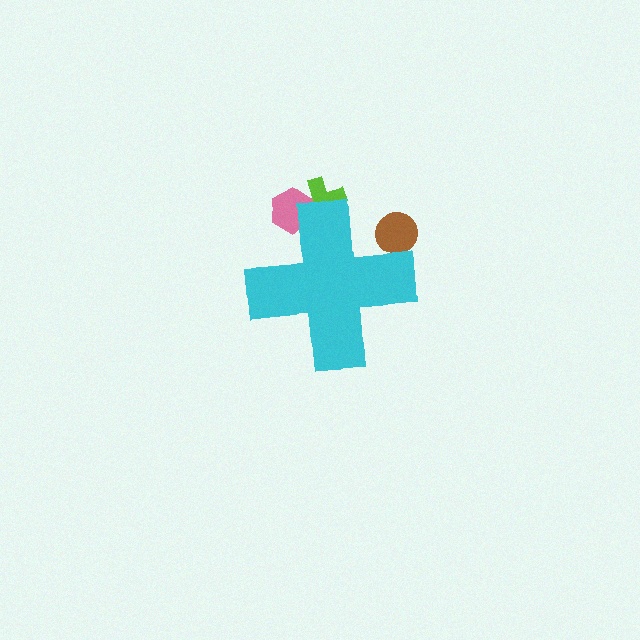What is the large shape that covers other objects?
A cyan cross.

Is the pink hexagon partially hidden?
Yes, the pink hexagon is partially hidden behind the cyan cross.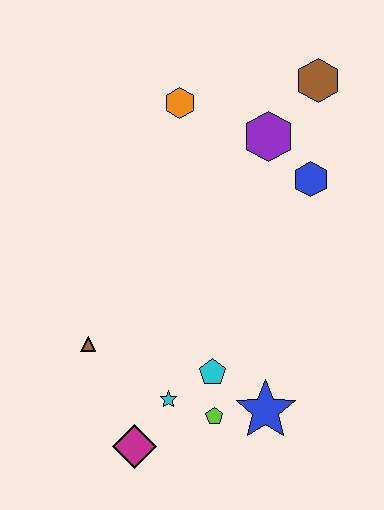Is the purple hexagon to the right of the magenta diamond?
Yes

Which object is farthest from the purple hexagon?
The magenta diamond is farthest from the purple hexagon.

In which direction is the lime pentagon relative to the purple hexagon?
The lime pentagon is below the purple hexagon.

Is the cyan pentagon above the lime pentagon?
Yes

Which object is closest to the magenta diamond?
The cyan star is closest to the magenta diamond.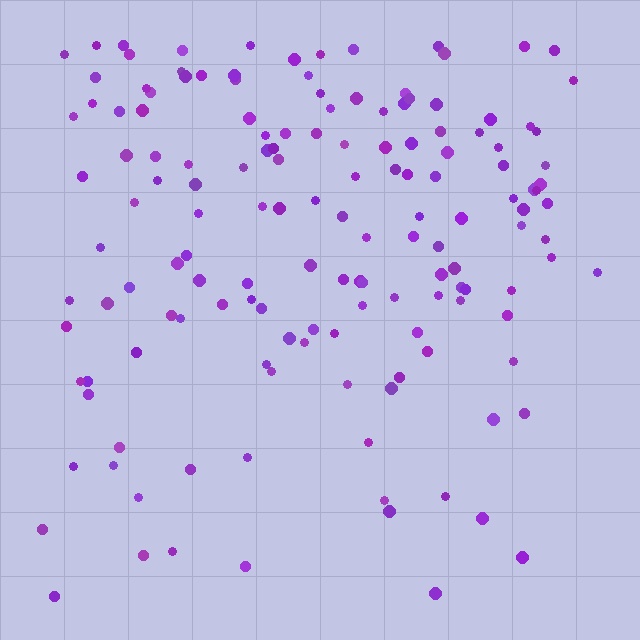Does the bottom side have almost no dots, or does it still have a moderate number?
Still a moderate number, just noticeably fewer than the top.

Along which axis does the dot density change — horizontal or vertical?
Vertical.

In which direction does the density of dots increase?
From bottom to top, with the top side densest.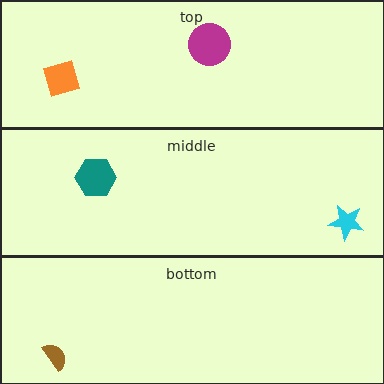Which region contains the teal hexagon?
The middle region.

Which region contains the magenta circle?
The top region.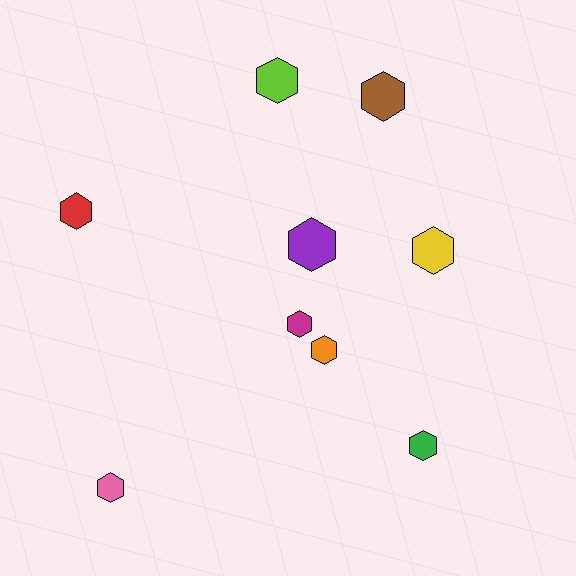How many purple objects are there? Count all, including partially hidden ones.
There is 1 purple object.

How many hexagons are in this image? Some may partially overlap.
There are 9 hexagons.